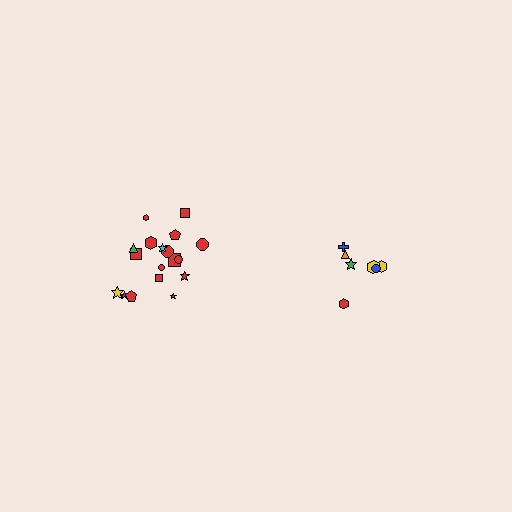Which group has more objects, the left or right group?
The left group.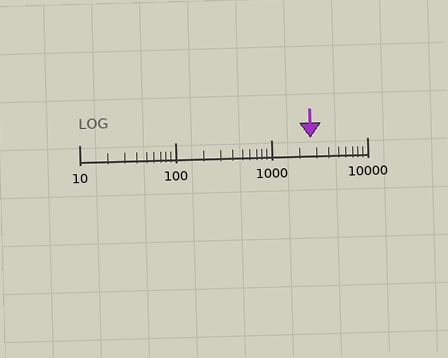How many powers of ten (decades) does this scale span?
The scale spans 3 decades, from 10 to 10000.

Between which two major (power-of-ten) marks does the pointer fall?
The pointer is between 1000 and 10000.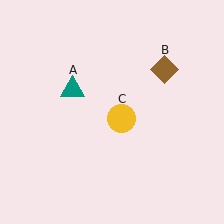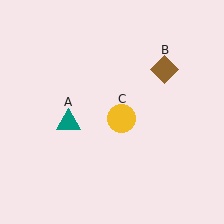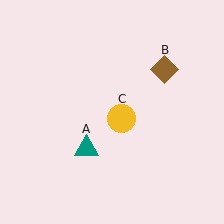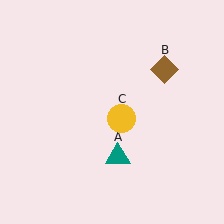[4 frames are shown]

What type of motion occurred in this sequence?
The teal triangle (object A) rotated counterclockwise around the center of the scene.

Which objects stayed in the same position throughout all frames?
Brown diamond (object B) and yellow circle (object C) remained stationary.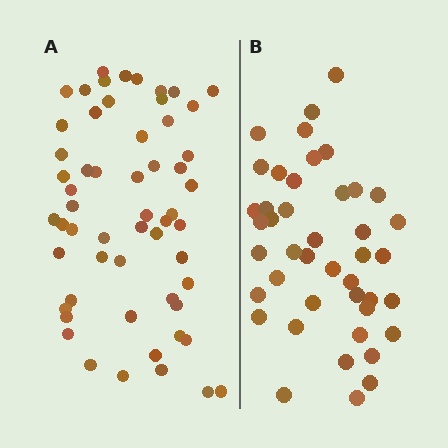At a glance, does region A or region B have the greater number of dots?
Region A (the left region) has more dots.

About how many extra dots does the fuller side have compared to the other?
Region A has approximately 15 more dots than region B.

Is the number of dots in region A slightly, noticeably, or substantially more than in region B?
Region A has noticeably more, but not dramatically so. The ratio is roughly 1.3 to 1.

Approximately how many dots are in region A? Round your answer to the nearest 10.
About 60 dots. (The exact count is 57, which rounds to 60.)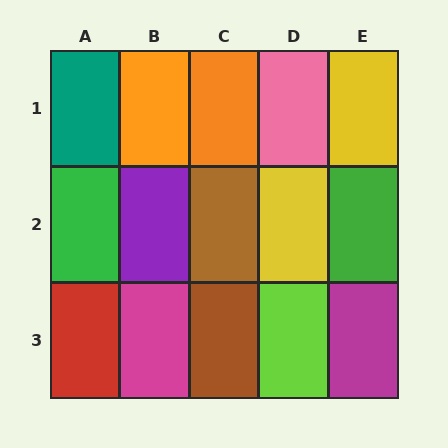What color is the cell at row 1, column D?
Pink.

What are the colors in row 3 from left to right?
Red, magenta, brown, lime, magenta.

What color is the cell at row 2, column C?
Brown.